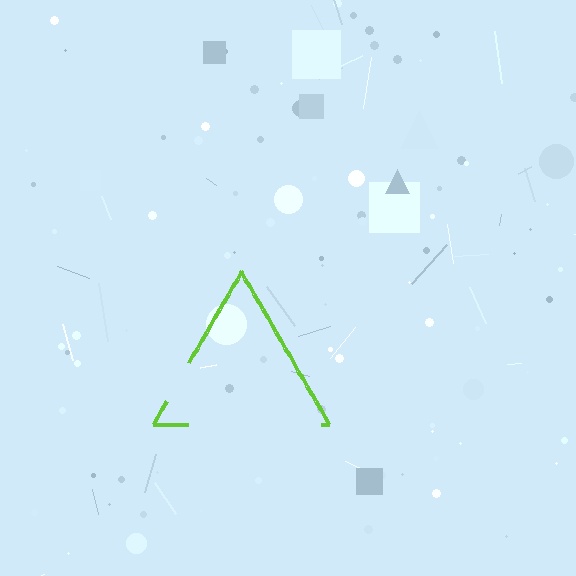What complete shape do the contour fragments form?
The contour fragments form a triangle.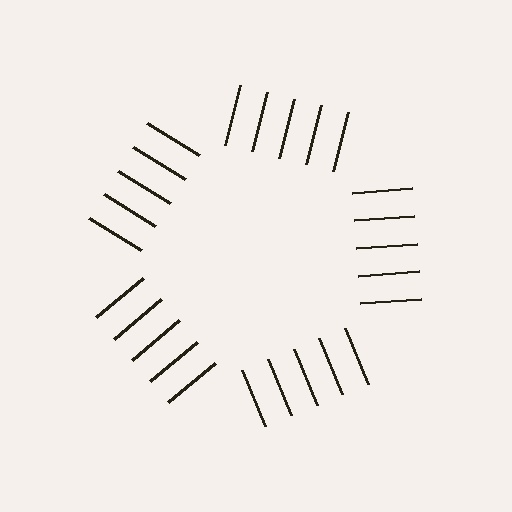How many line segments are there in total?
25 — 5 along each of the 5 edges.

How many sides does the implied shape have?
5 sides — the line-ends trace a pentagon.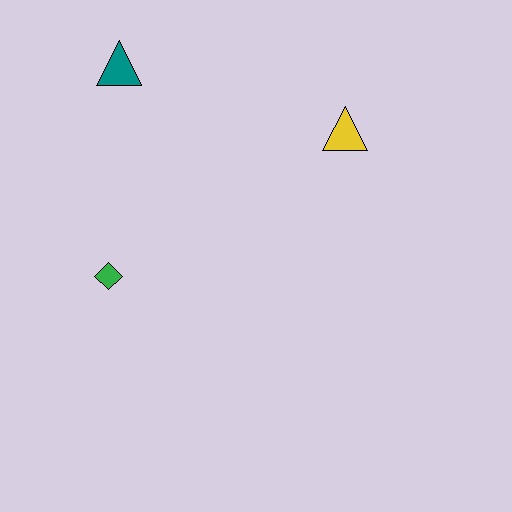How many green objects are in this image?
There is 1 green object.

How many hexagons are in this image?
There are no hexagons.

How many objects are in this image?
There are 3 objects.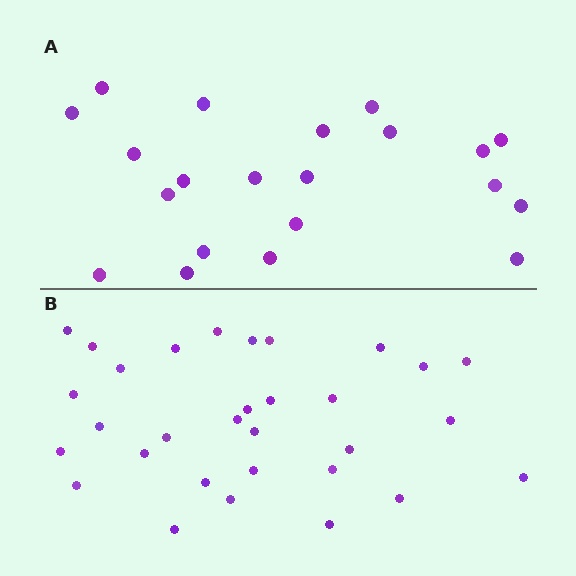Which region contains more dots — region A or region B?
Region B (the bottom region) has more dots.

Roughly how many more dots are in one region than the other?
Region B has roughly 10 or so more dots than region A.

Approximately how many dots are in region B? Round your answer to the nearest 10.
About 30 dots. (The exact count is 31, which rounds to 30.)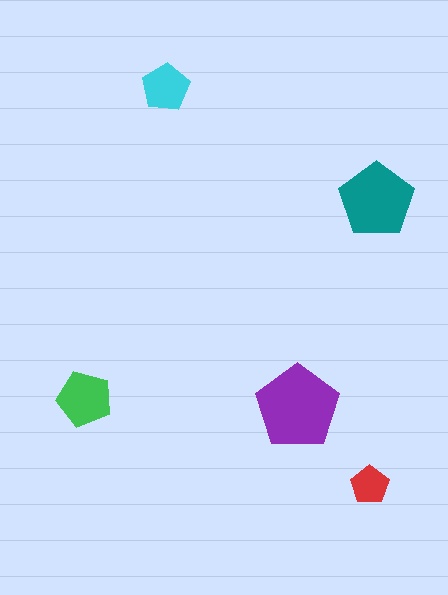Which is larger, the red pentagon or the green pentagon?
The green one.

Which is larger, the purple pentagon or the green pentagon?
The purple one.